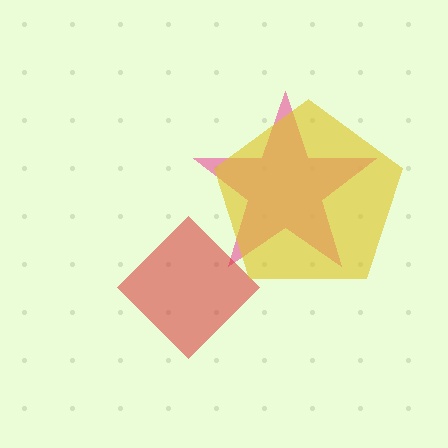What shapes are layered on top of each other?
The layered shapes are: a pink star, a red diamond, a yellow pentagon.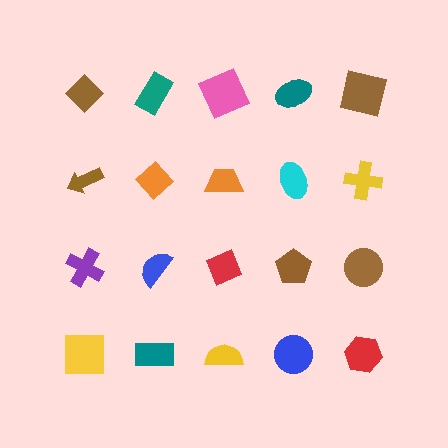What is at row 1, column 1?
A brown diamond.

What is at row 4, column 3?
A yellow semicircle.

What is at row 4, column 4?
A blue circle.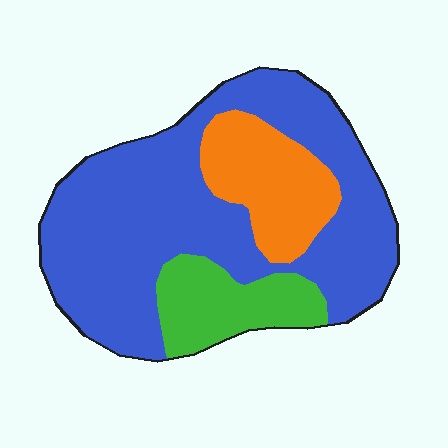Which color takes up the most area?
Blue, at roughly 65%.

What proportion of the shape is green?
Green covers 15% of the shape.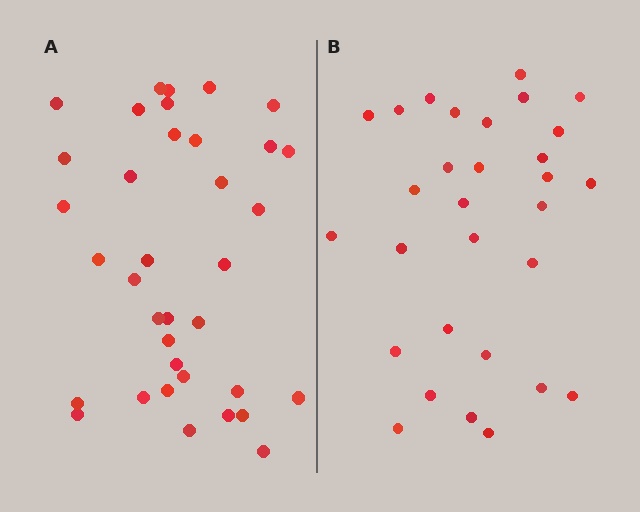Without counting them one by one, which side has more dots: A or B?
Region A (the left region) has more dots.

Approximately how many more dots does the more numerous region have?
Region A has about 6 more dots than region B.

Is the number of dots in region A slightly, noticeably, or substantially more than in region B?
Region A has only slightly more — the two regions are fairly close. The ratio is roughly 1.2 to 1.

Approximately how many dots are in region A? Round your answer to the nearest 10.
About 40 dots. (The exact count is 36, which rounds to 40.)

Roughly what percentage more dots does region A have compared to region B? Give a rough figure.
About 20% more.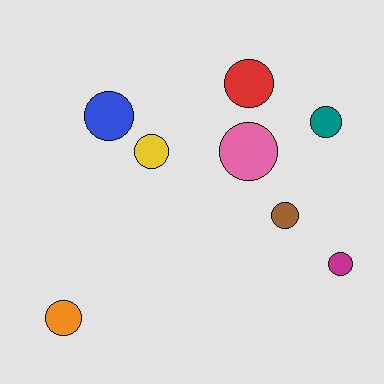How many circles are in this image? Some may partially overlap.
There are 8 circles.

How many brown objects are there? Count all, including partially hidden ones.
There is 1 brown object.